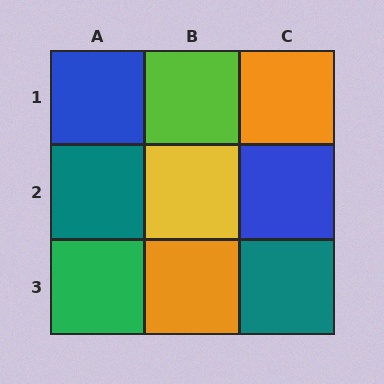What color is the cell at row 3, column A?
Green.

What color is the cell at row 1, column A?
Blue.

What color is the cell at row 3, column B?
Orange.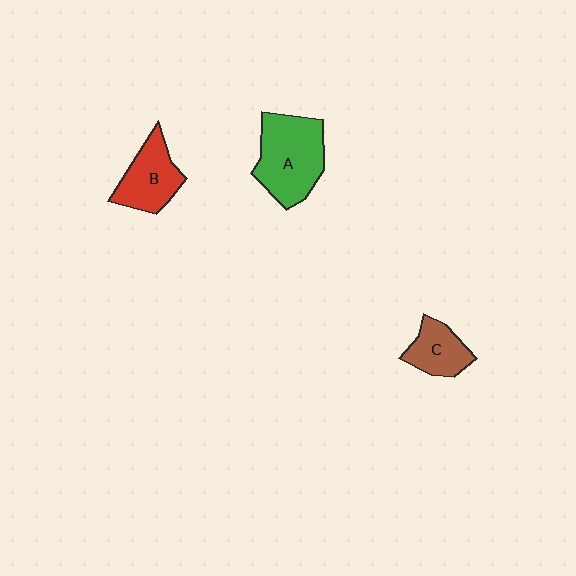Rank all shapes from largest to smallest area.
From largest to smallest: A (green), B (red), C (brown).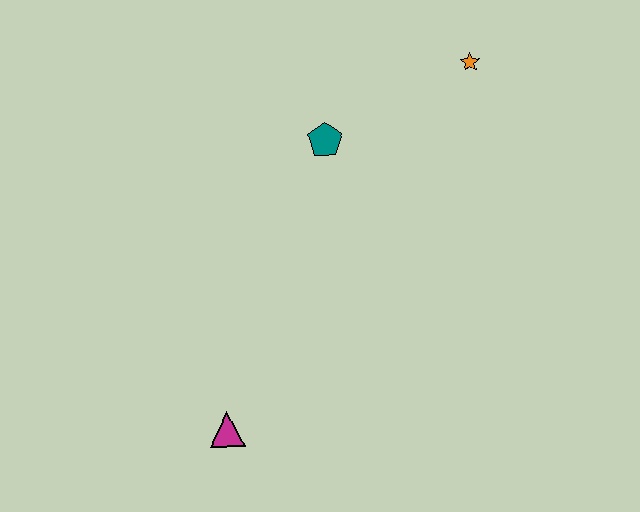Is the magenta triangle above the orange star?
No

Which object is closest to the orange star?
The teal pentagon is closest to the orange star.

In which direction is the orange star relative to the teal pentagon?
The orange star is to the right of the teal pentagon.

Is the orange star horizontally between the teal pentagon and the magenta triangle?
No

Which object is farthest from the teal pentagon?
The magenta triangle is farthest from the teal pentagon.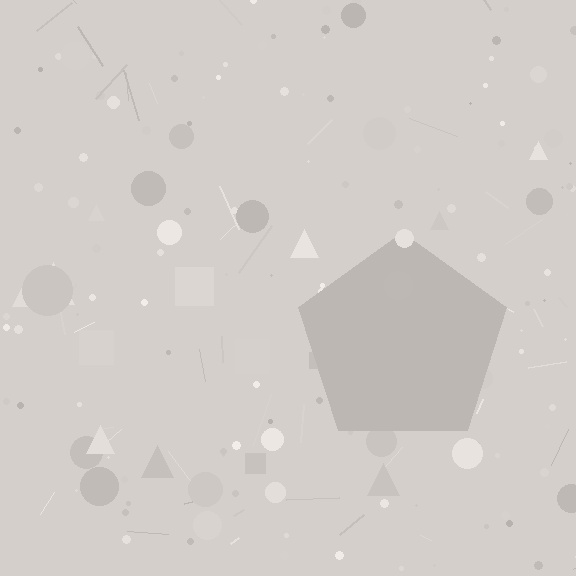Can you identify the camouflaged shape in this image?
The camouflaged shape is a pentagon.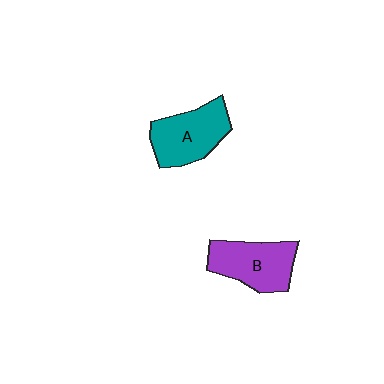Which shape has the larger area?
Shape A (teal).